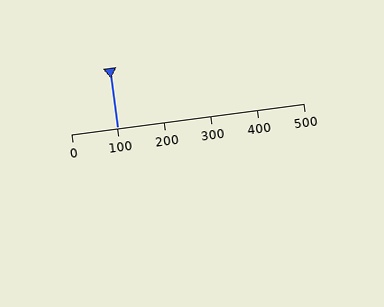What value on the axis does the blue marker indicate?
The marker indicates approximately 100.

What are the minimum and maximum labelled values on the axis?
The axis runs from 0 to 500.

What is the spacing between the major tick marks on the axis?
The major ticks are spaced 100 apart.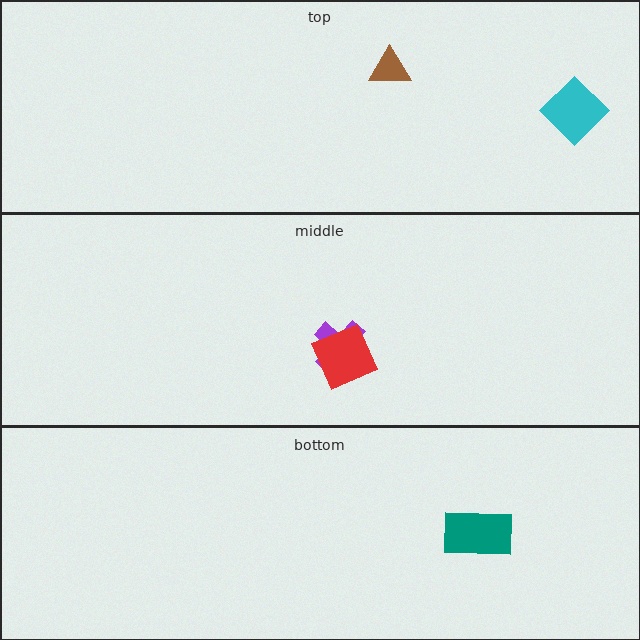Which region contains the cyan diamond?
The top region.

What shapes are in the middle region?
The purple cross, the red diamond.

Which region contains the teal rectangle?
The bottom region.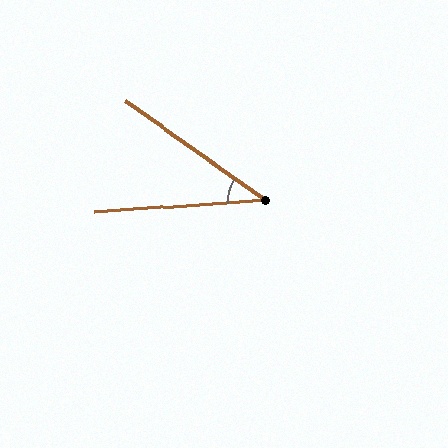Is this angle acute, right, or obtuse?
It is acute.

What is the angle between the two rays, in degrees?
Approximately 39 degrees.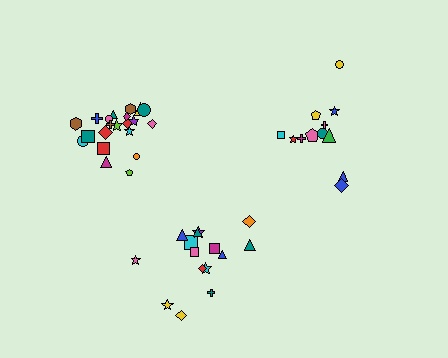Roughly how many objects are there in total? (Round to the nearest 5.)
Roughly 50 objects in total.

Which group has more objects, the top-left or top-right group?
The top-left group.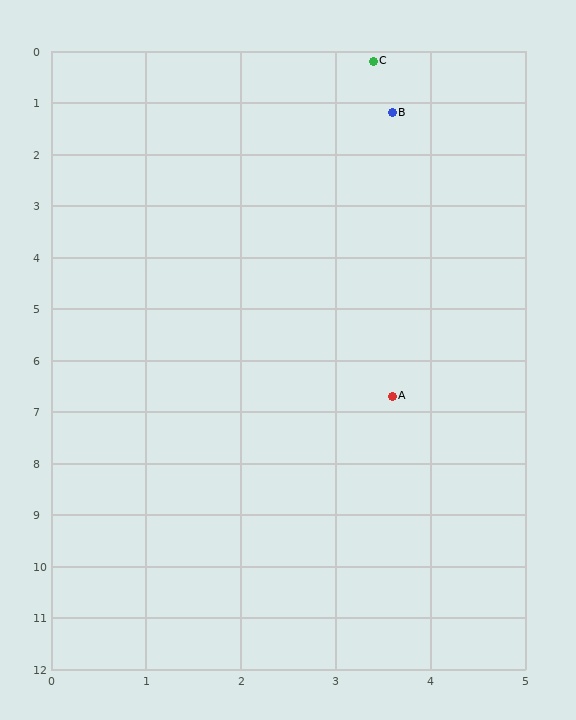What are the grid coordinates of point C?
Point C is at approximately (3.4, 0.2).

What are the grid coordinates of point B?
Point B is at approximately (3.6, 1.2).